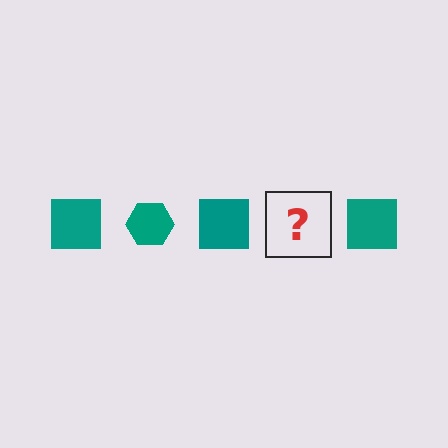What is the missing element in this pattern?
The missing element is a teal hexagon.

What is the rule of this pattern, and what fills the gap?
The rule is that the pattern cycles through square, hexagon shapes in teal. The gap should be filled with a teal hexagon.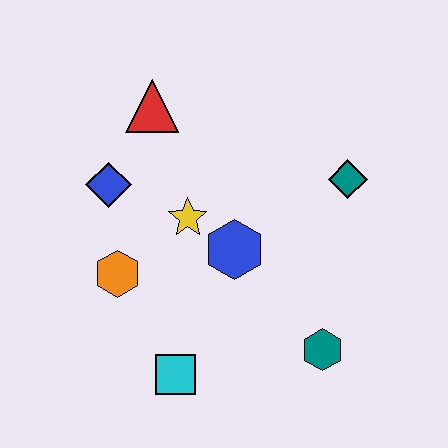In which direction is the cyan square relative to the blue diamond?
The cyan square is below the blue diamond.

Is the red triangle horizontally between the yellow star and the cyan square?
No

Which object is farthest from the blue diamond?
The teal hexagon is farthest from the blue diamond.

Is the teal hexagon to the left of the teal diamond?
Yes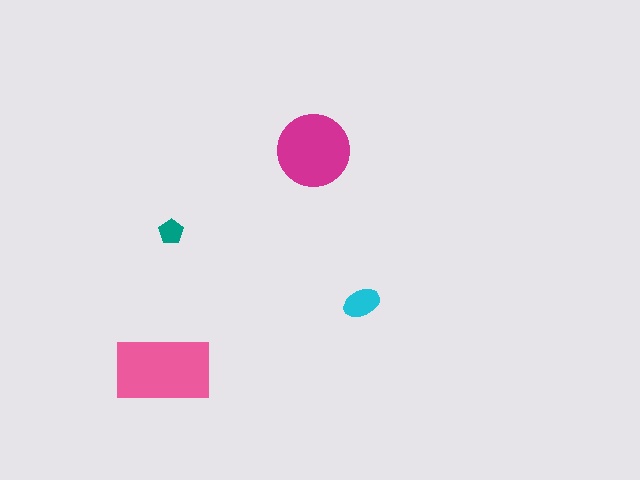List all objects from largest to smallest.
The pink rectangle, the magenta circle, the cyan ellipse, the teal pentagon.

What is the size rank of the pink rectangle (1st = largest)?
1st.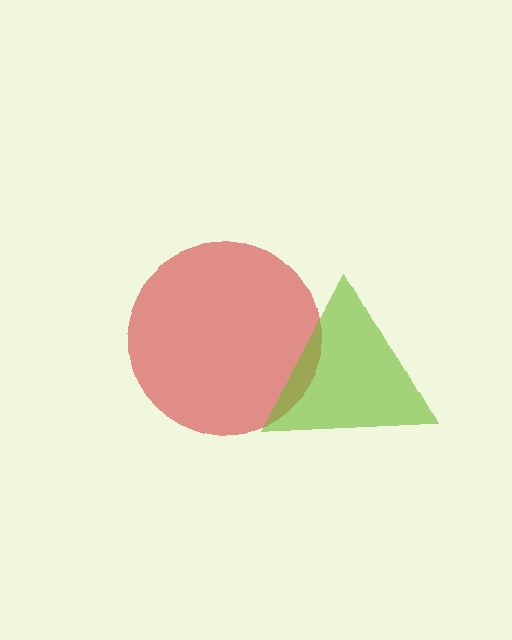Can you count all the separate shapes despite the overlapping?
Yes, there are 2 separate shapes.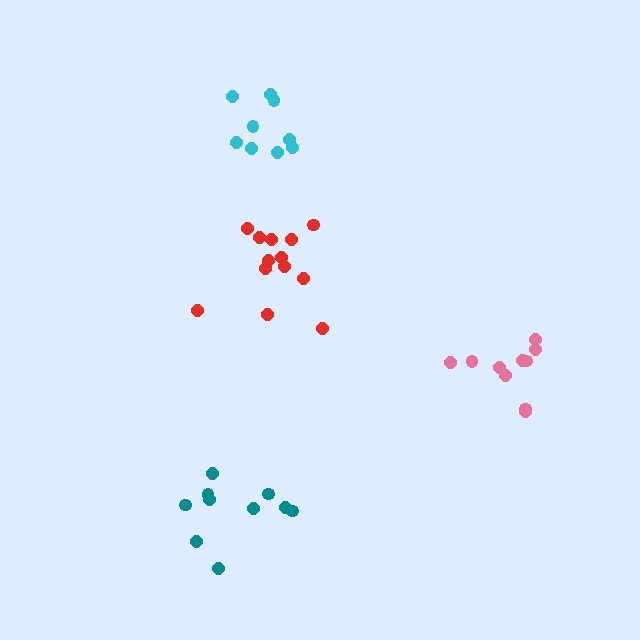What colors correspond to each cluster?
The clusters are colored: pink, red, teal, cyan.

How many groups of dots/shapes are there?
There are 4 groups.